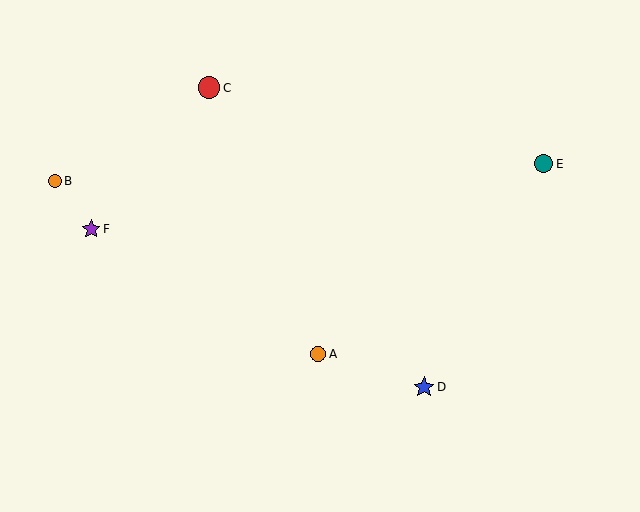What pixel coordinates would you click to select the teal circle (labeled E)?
Click at (544, 164) to select the teal circle E.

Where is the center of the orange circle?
The center of the orange circle is at (318, 354).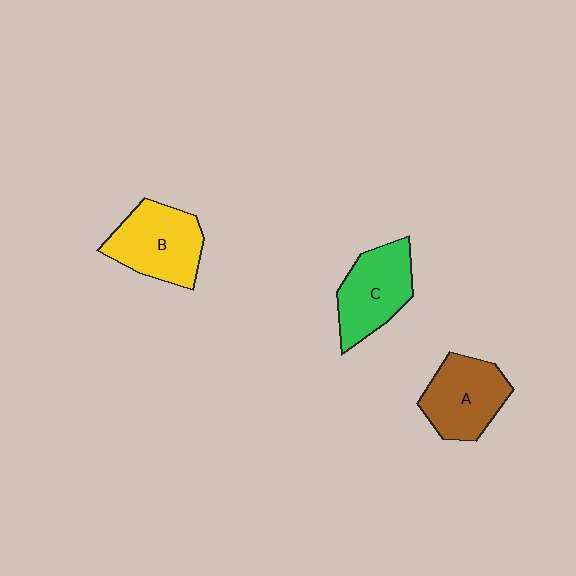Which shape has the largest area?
Shape B (yellow).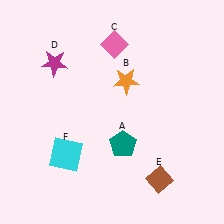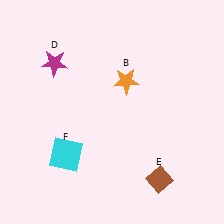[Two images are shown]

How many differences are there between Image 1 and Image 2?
There are 2 differences between the two images.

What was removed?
The pink diamond (C), the teal pentagon (A) were removed in Image 2.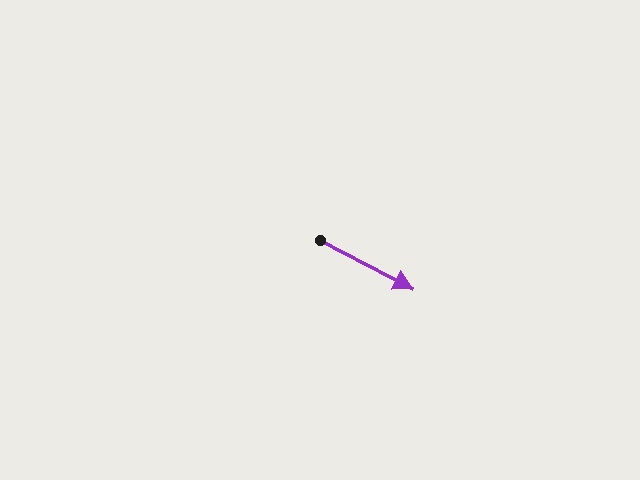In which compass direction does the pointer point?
Southeast.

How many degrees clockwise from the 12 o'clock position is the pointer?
Approximately 118 degrees.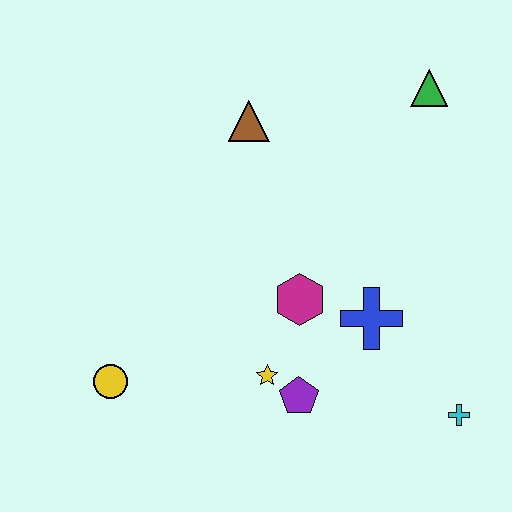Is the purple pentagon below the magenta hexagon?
Yes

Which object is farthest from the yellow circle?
The green triangle is farthest from the yellow circle.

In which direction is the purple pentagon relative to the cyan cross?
The purple pentagon is to the left of the cyan cross.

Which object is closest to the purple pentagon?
The yellow star is closest to the purple pentagon.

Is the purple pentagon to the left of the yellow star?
No